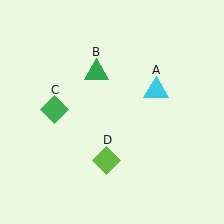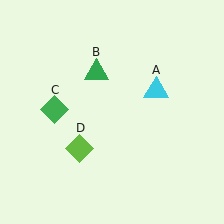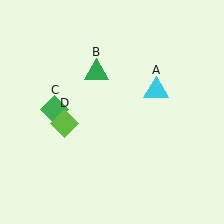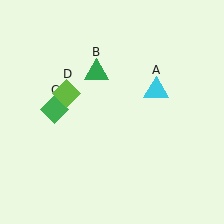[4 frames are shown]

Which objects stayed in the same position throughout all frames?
Cyan triangle (object A) and green triangle (object B) and green diamond (object C) remained stationary.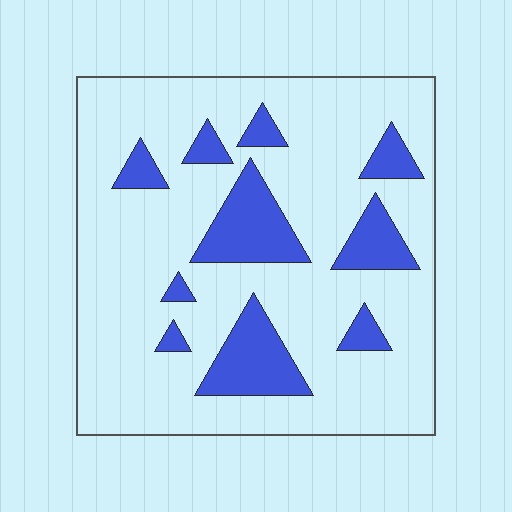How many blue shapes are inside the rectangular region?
10.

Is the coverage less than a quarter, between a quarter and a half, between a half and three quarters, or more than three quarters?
Less than a quarter.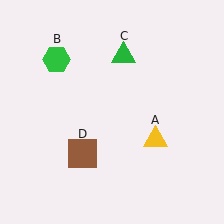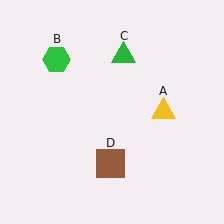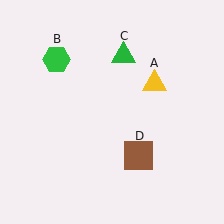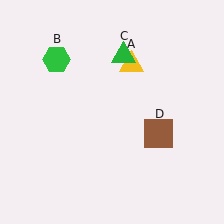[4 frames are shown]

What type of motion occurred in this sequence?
The yellow triangle (object A), brown square (object D) rotated counterclockwise around the center of the scene.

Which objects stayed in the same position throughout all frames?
Green hexagon (object B) and green triangle (object C) remained stationary.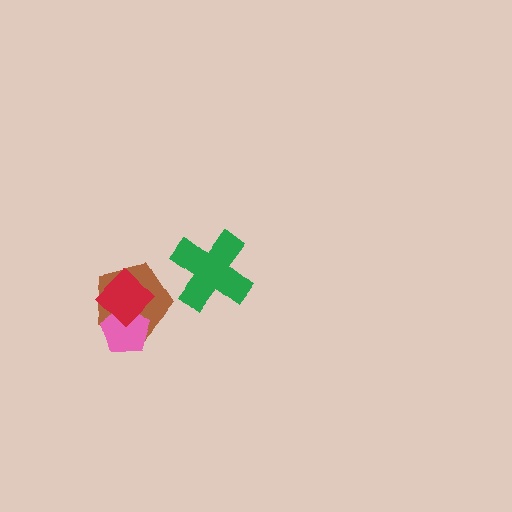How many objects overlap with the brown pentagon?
2 objects overlap with the brown pentagon.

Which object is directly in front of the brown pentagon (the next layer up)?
The pink pentagon is directly in front of the brown pentagon.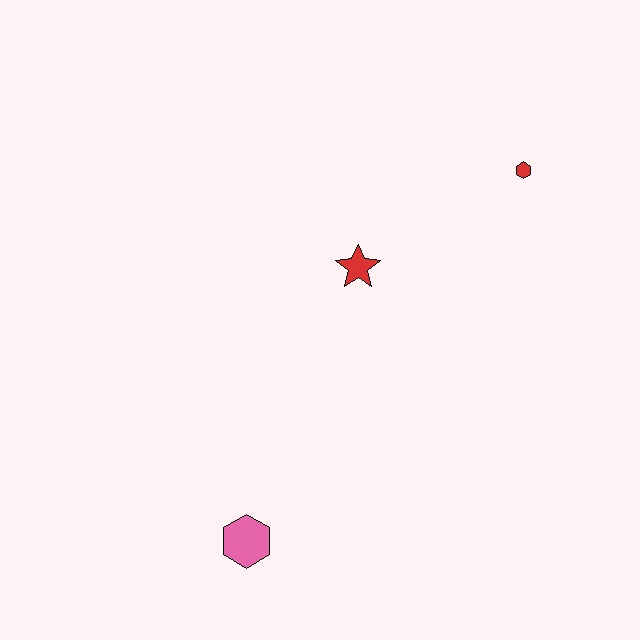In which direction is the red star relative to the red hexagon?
The red star is to the left of the red hexagon.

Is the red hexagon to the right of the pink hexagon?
Yes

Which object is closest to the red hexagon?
The red star is closest to the red hexagon.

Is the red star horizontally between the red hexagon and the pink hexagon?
Yes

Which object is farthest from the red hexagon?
The pink hexagon is farthest from the red hexagon.